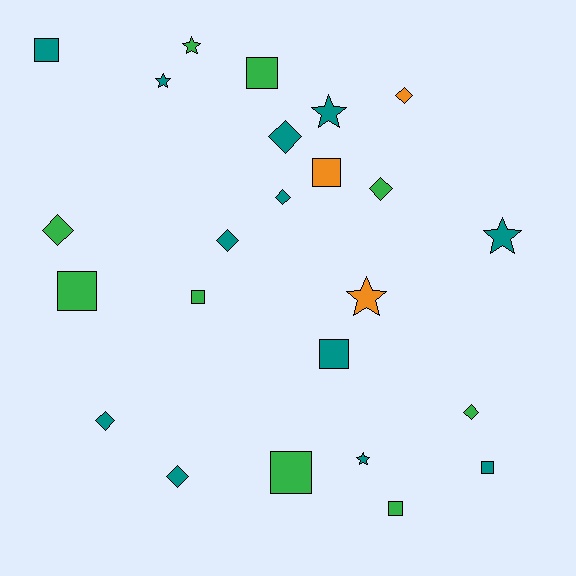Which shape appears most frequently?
Diamond, with 9 objects.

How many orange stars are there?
There is 1 orange star.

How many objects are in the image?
There are 24 objects.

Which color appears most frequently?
Teal, with 12 objects.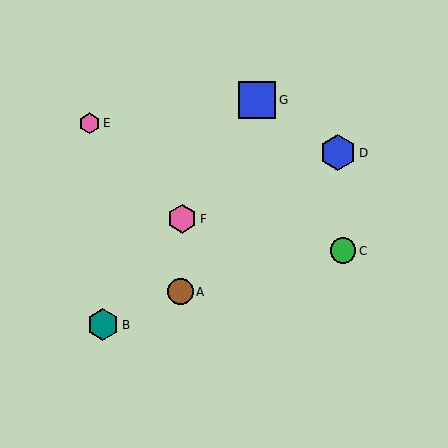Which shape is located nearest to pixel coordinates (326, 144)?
The blue hexagon (labeled D) at (338, 153) is nearest to that location.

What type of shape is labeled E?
Shape E is a pink hexagon.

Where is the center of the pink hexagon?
The center of the pink hexagon is at (90, 123).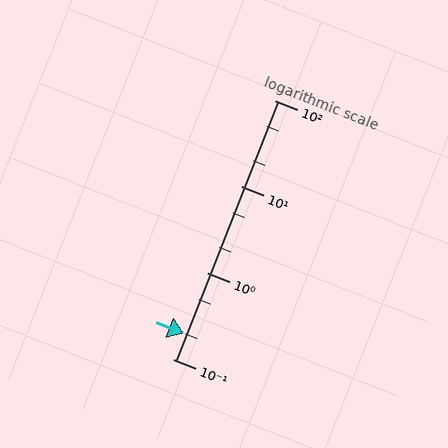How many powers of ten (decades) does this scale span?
The scale spans 3 decades, from 0.1 to 100.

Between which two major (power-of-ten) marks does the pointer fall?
The pointer is between 0.1 and 1.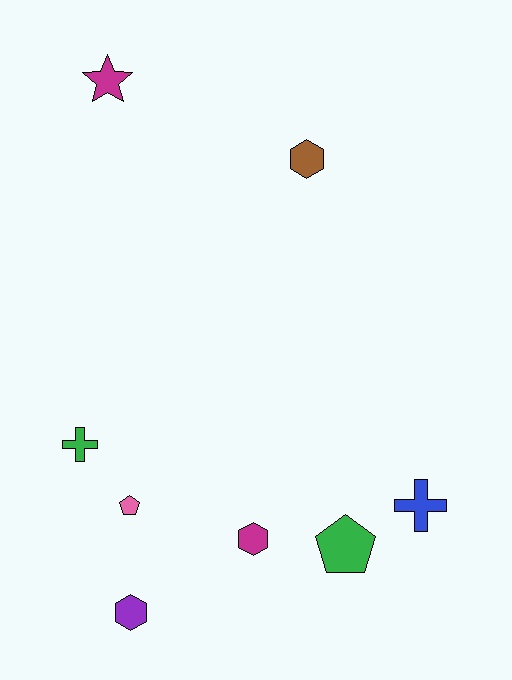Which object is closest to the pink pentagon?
The green cross is closest to the pink pentagon.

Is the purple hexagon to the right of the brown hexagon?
No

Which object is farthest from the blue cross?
The magenta star is farthest from the blue cross.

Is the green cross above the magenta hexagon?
Yes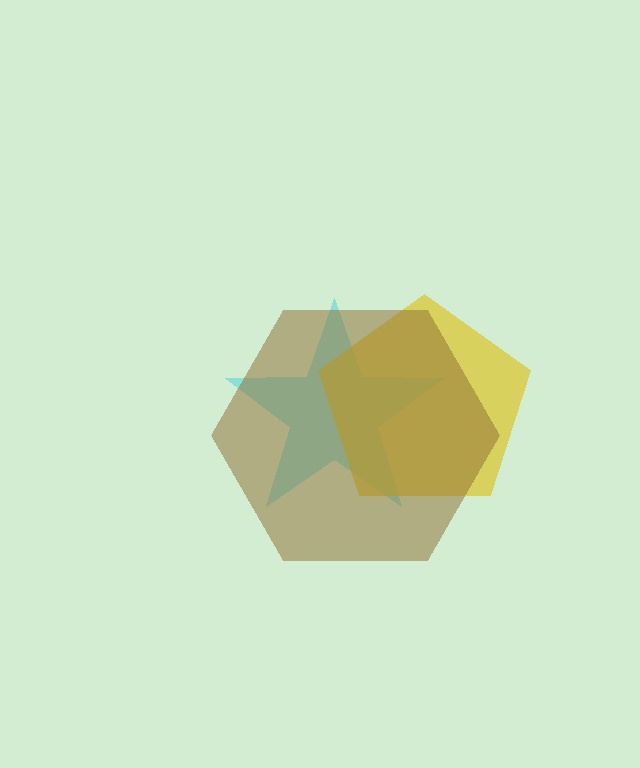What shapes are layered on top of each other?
The layered shapes are: a cyan star, a yellow pentagon, a brown hexagon.